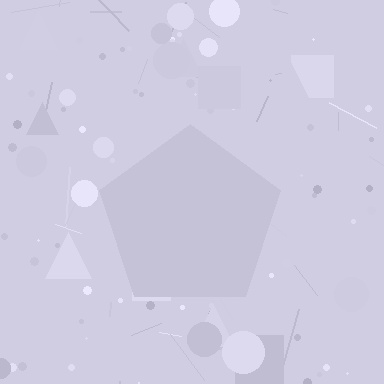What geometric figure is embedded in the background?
A pentagon is embedded in the background.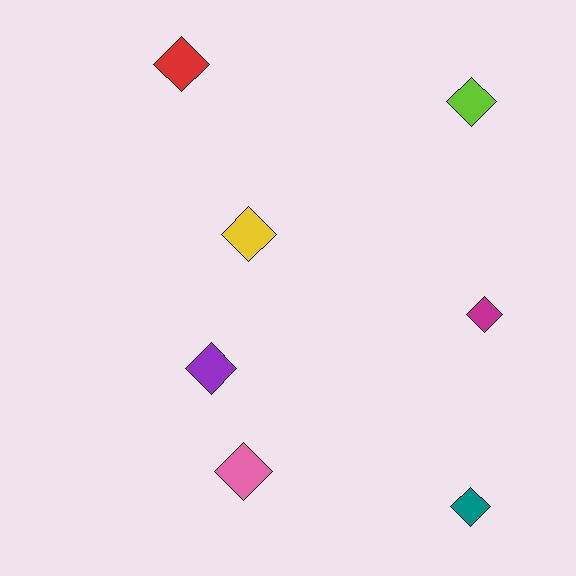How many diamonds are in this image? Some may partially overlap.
There are 7 diamonds.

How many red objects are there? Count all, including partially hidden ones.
There is 1 red object.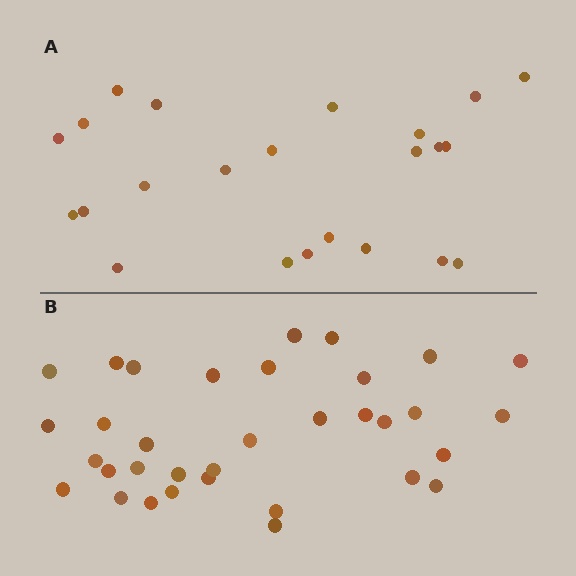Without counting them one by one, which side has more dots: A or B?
Region B (the bottom region) has more dots.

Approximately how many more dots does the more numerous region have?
Region B has roughly 12 or so more dots than region A.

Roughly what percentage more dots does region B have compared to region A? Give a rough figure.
About 50% more.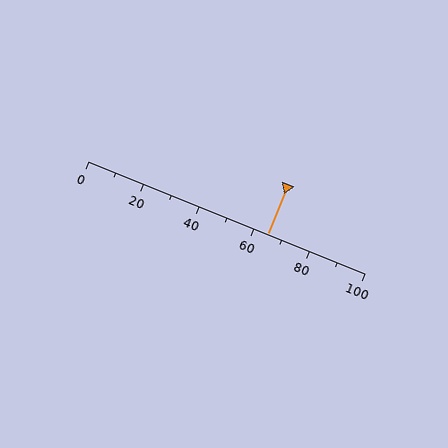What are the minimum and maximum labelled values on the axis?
The axis runs from 0 to 100.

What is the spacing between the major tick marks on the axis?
The major ticks are spaced 20 apart.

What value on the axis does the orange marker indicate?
The marker indicates approximately 65.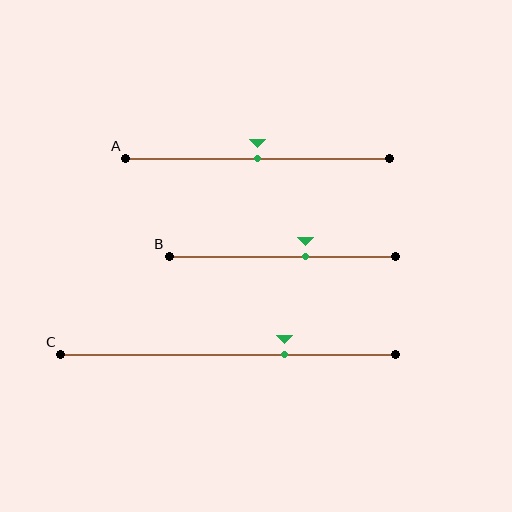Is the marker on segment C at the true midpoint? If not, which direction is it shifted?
No, the marker on segment C is shifted to the right by about 17% of the segment length.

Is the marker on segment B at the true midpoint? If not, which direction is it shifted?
No, the marker on segment B is shifted to the right by about 10% of the segment length.